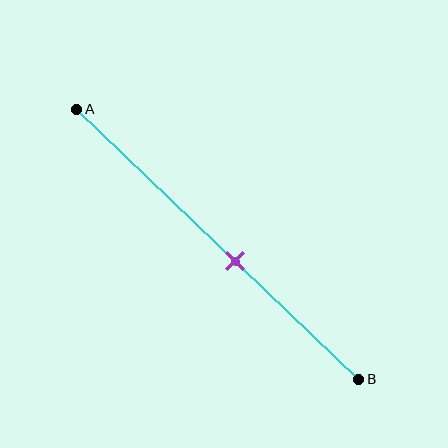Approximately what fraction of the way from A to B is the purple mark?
The purple mark is approximately 55% of the way from A to B.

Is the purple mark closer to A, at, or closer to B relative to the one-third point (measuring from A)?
The purple mark is closer to point B than the one-third point of segment AB.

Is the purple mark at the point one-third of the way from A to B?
No, the mark is at about 55% from A, not at the 33% one-third point.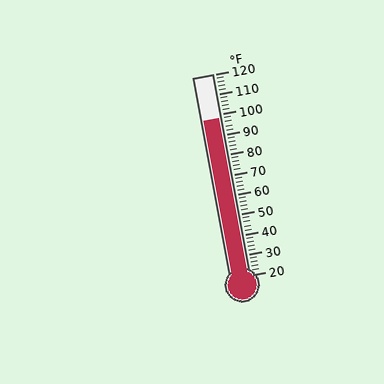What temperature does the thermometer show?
The thermometer shows approximately 98°F.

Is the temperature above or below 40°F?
The temperature is above 40°F.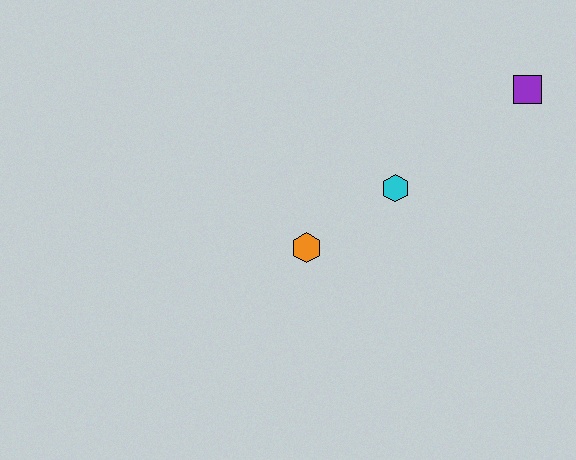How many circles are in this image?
There are no circles.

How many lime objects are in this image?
There are no lime objects.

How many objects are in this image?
There are 3 objects.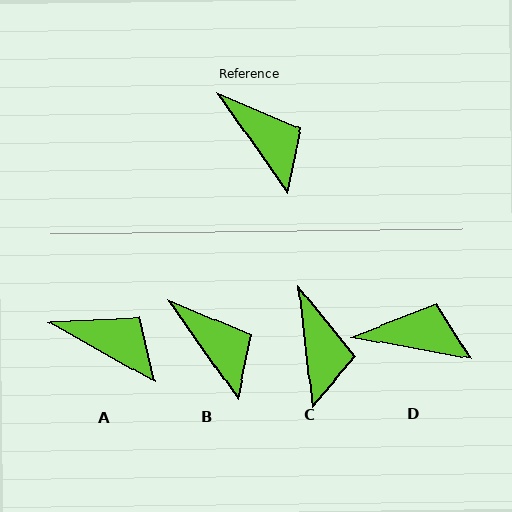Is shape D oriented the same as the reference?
No, it is off by about 44 degrees.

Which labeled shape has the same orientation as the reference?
B.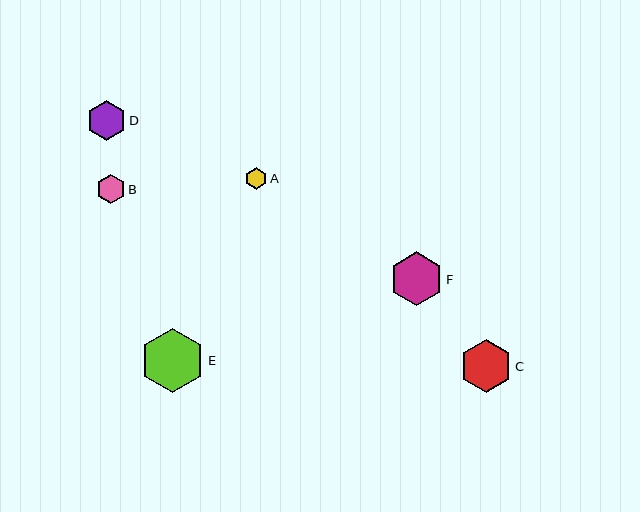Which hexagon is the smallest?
Hexagon A is the smallest with a size of approximately 21 pixels.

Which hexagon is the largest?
Hexagon E is the largest with a size of approximately 64 pixels.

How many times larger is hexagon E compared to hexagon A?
Hexagon E is approximately 3.0 times the size of hexagon A.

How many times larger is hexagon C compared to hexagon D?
Hexagon C is approximately 1.3 times the size of hexagon D.